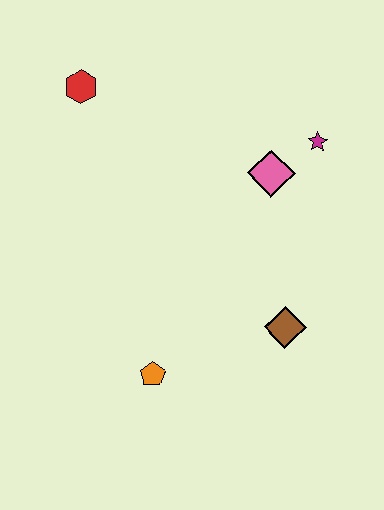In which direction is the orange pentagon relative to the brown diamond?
The orange pentagon is to the left of the brown diamond.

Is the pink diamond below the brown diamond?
No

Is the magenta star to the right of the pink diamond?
Yes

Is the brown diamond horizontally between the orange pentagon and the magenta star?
Yes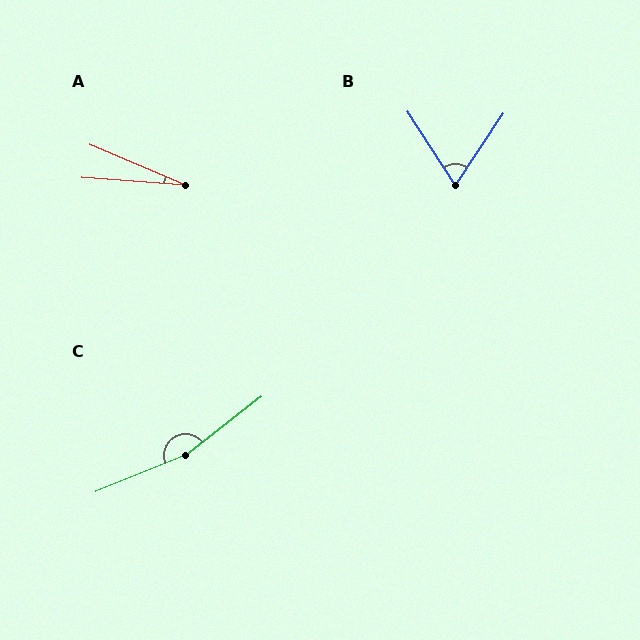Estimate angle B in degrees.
Approximately 67 degrees.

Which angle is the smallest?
A, at approximately 19 degrees.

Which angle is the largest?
C, at approximately 164 degrees.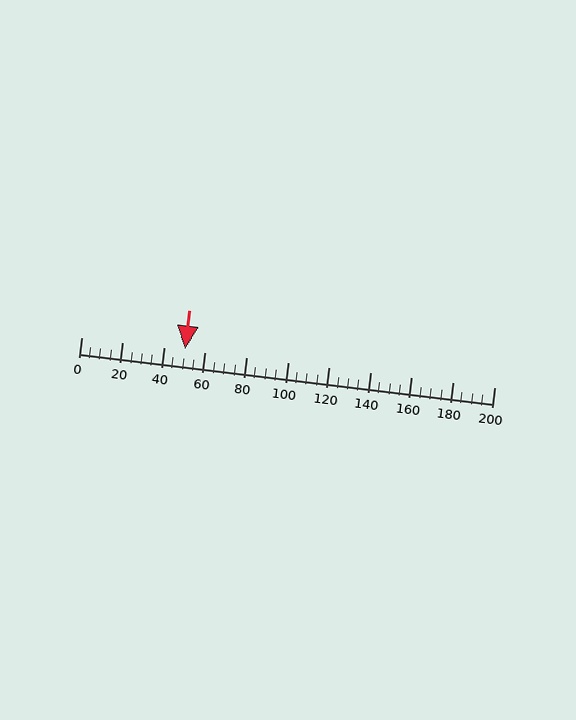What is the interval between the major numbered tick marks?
The major tick marks are spaced 20 units apart.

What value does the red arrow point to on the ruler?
The red arrow points to approximately 50.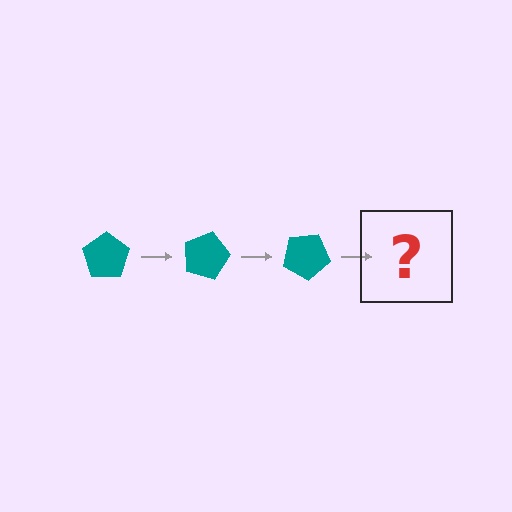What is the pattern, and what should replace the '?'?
The pattern is that the pentagon rotates 15 degrees each step. The '?' should be a teal pentagon rotated 45 degrees.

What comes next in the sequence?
The next element should be a teal pentagon rotated 45 degrees.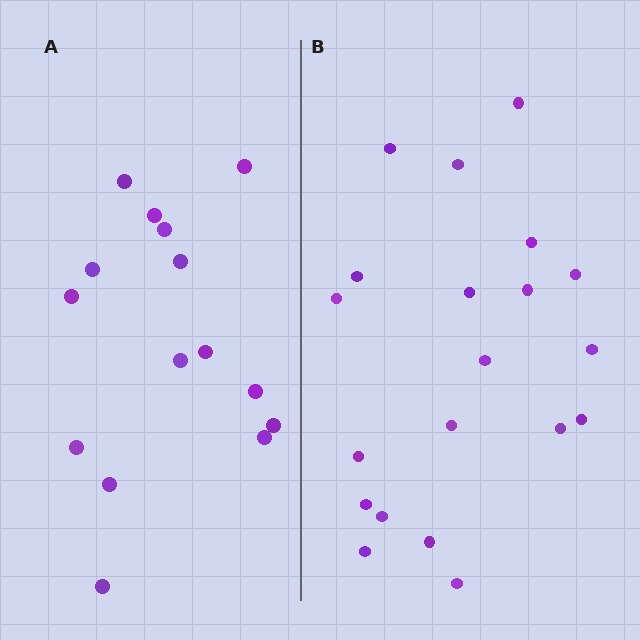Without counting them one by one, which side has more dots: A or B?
Region B (the right region) has more dots.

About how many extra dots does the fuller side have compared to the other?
Region B has about 5 more dots than region A.